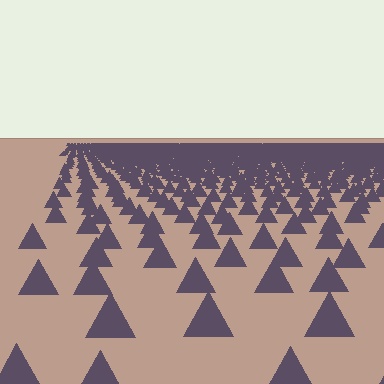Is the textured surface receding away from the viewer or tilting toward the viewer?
The surface is receding away from the viewer. Texture elements get smaller and denser toward the top.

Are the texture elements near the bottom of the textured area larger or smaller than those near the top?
Larger. Near the bottom, elements are closer to the viewer and appear at a bigger on-screen size.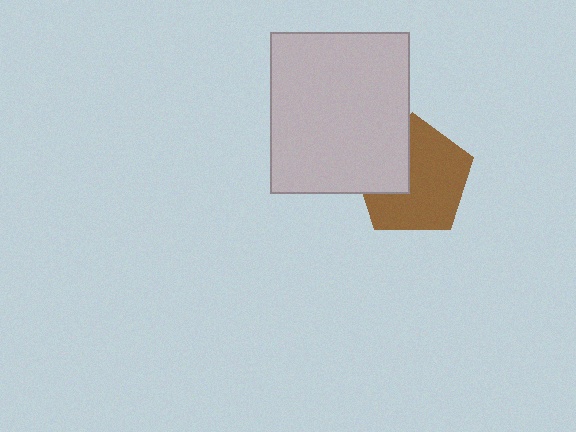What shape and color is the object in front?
The object in front is a light gray rectangle.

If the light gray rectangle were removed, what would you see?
You would see the complete brown pentagon.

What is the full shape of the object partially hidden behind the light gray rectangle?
The partially hidden object is a brown pentagon.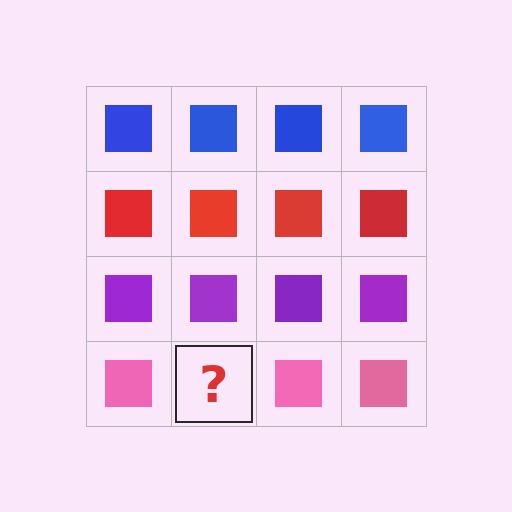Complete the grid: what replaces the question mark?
The question mark should be replaced with a pink square.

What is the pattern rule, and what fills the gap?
The rule is that each row has a consistent color. The gap should be filled with a pink square.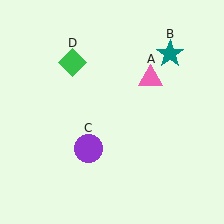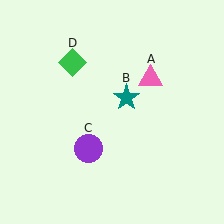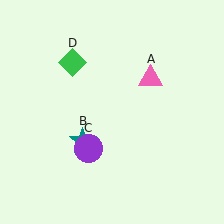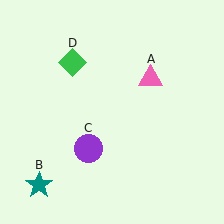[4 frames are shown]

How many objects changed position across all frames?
1 object changed position: teal star (object B).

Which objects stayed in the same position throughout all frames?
Pink triangle (object A) and purple circle (object C) and green diamond (object D) remained stationary.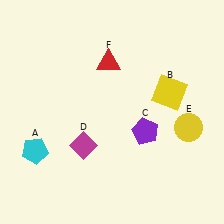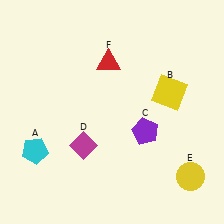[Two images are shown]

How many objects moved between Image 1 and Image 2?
1 object moved between the two images.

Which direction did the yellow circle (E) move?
The yellow circle (E) moved down.